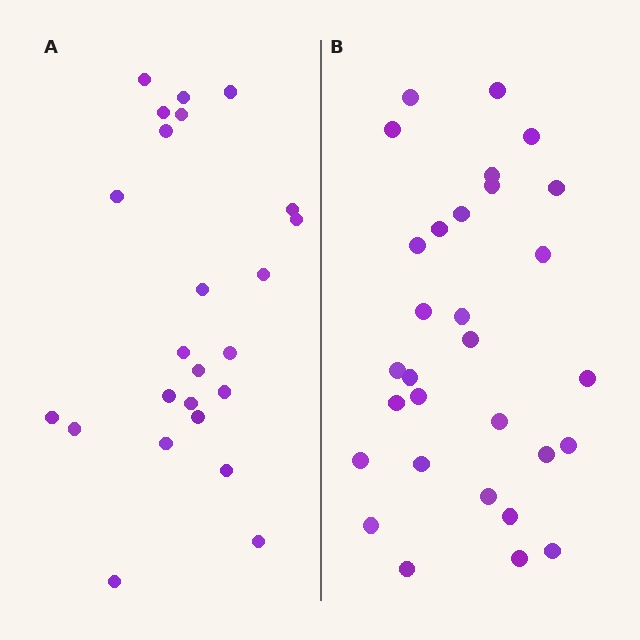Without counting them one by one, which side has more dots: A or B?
Region B (the right region) has more dots.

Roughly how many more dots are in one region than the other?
Region B has about 6 more dots than region A.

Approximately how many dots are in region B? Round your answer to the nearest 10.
About 30 dots.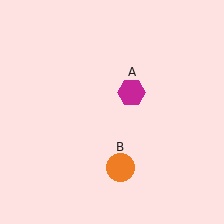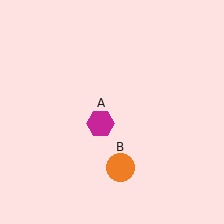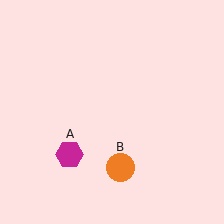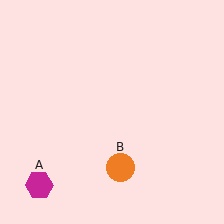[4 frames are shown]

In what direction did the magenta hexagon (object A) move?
The magenta hexagon (object A) moved down and to the left.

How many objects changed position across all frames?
1 object changed position: magenta hexagon (object A).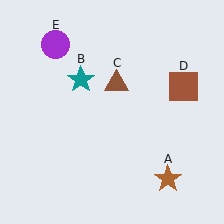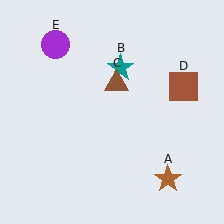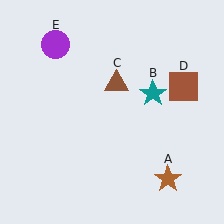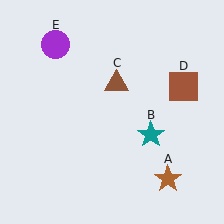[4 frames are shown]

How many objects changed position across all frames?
1 object changed position: teal star (object B).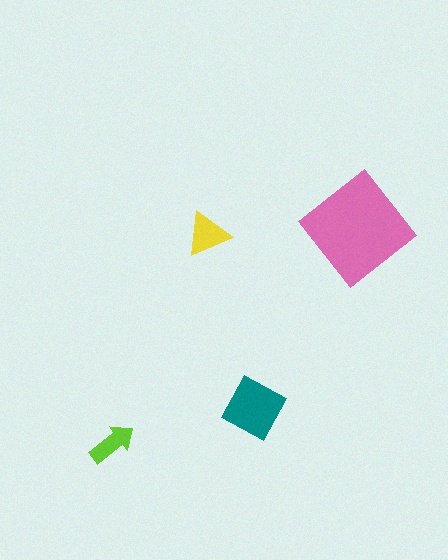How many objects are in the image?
There are 4 objects in the image.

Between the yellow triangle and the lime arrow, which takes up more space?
The yellow triangle.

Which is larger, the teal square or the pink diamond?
The pink diamond.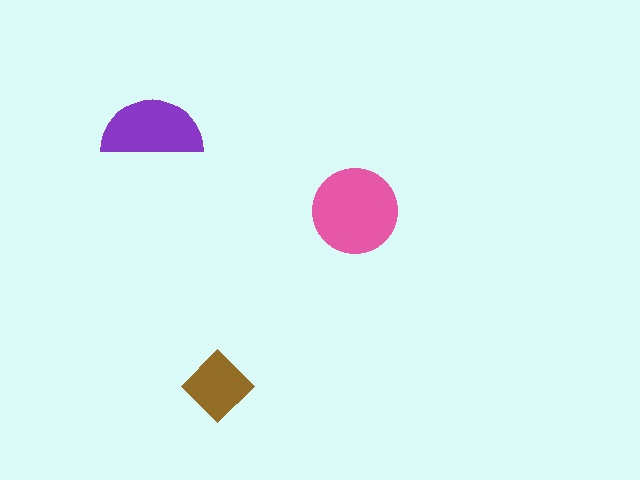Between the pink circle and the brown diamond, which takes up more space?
The pink circle.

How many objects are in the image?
There are 3 objects in the image.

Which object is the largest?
The pink circle.